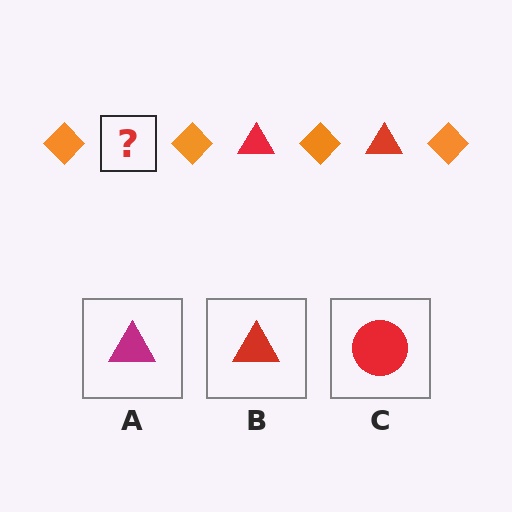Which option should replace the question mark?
Option B.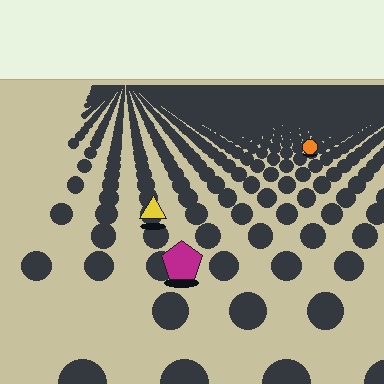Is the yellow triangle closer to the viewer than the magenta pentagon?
No. The magenta pentagon is closer — you can tell from the texture gradient: the ground texture is coarser near it.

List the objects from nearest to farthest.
From nearest to farthest: the magenta pentagon, the yellow triangle, the orange circle.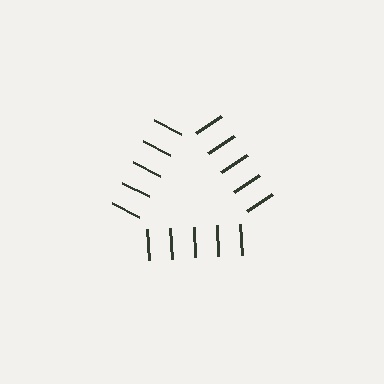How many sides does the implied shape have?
3 sides — the line-ends trace a triangle.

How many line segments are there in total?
15 — 5 along each of the 3 edges.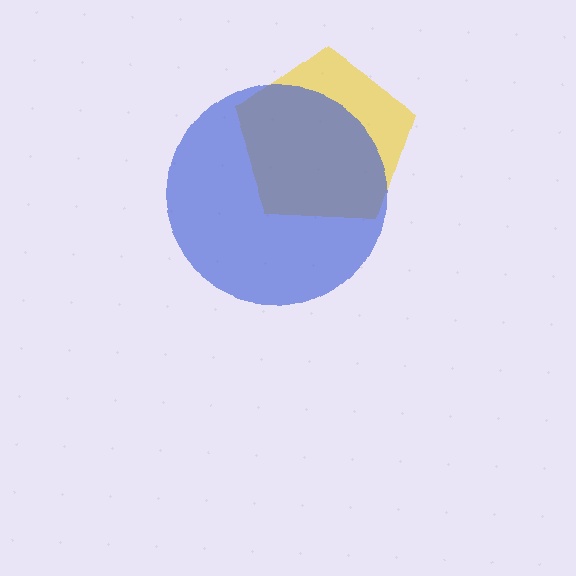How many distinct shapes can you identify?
There are 2 distinct shapes: a yellow pentagon, a blue circle.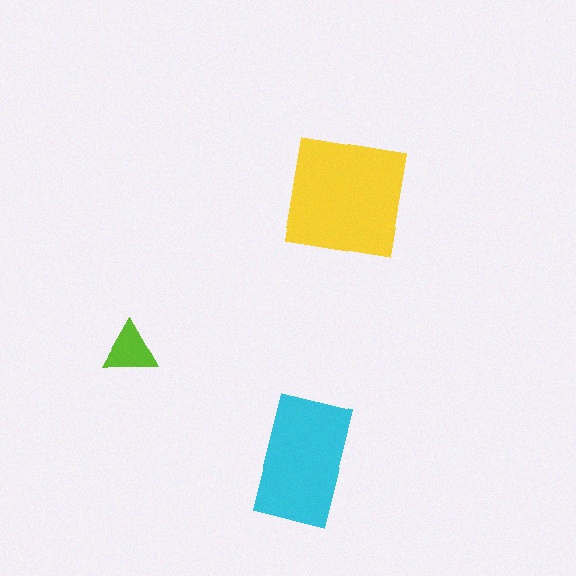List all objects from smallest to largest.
The lime triangle, the cyan rectangle, the yellow square.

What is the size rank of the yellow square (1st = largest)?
1st.